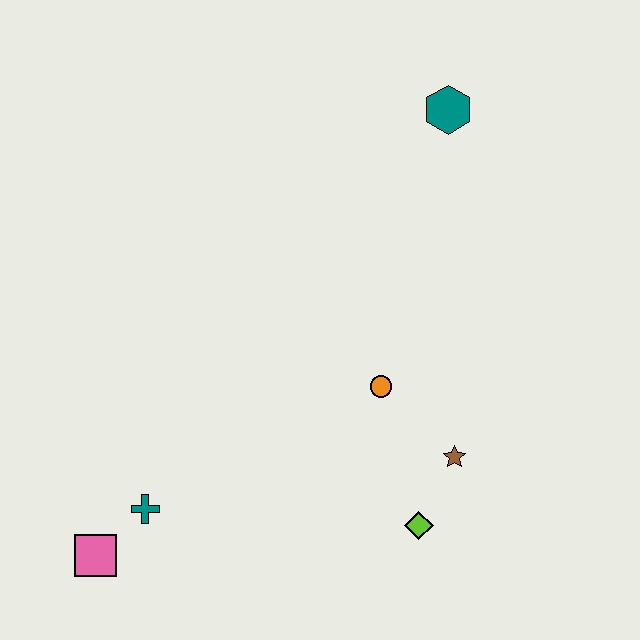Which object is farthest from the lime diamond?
The teal hexagon is farthest from the lime diamond.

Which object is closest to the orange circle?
The brown star is closest to the orange circle.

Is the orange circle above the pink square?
Yes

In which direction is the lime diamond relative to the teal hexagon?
The lime diamond is below the teal hexagon.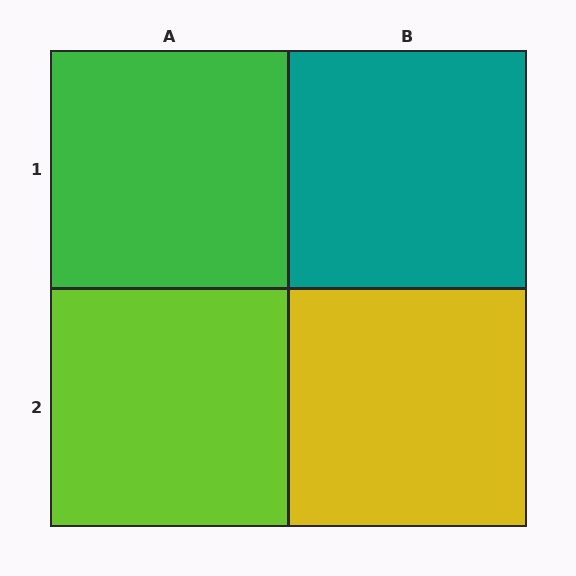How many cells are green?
1 cell is green.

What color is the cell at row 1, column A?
Green.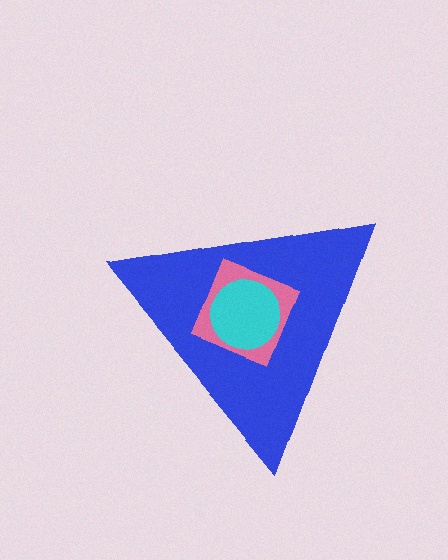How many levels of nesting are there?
3.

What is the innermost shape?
The cyan circle.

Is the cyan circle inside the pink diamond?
Yes.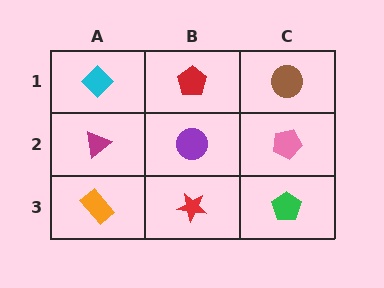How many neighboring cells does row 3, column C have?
2.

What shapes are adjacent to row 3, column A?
A magenta triangle (row 2, column A), a red star (row 3, column B).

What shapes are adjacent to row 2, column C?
A brown circle (row 1, column C), a green pentagon (row 3, column C), a purple circle (row 2, column B).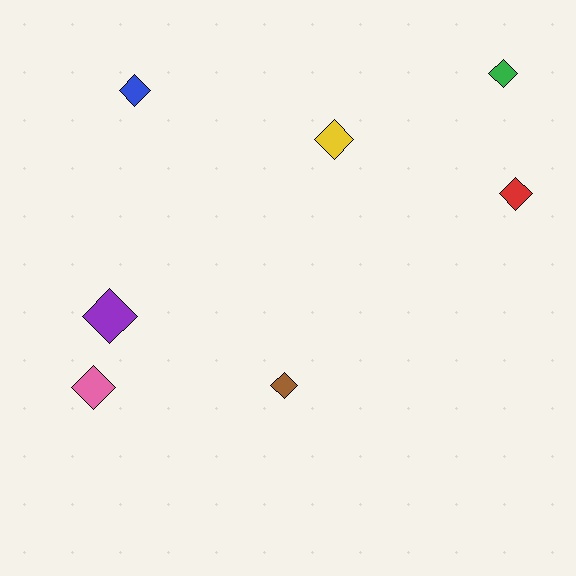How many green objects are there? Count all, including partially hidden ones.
There is 1 green object.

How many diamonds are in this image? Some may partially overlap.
There are 7 diamonds.